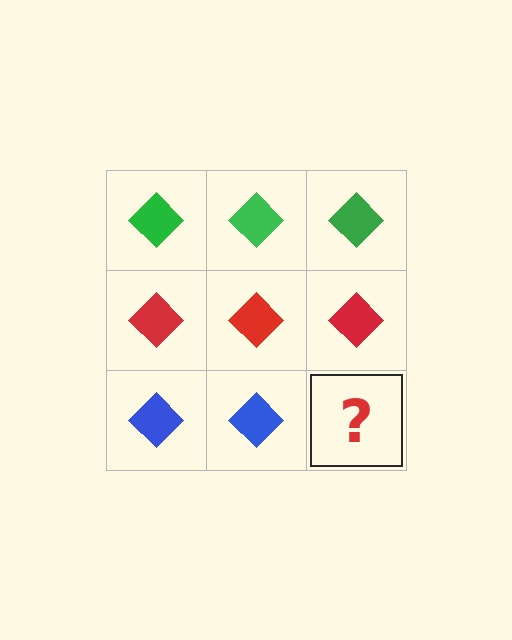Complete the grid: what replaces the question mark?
The question mark should be replaced with a blue diamond.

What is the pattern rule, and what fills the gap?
The rule is that each row has a consistent color. The gap should be filled with a blue diamond.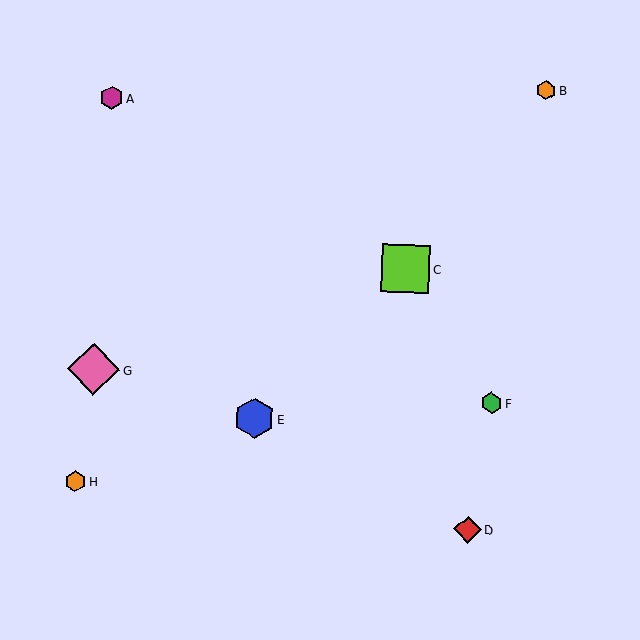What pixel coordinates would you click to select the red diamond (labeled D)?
Click at (468, 530) to select the red diamond D.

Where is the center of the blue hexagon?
The center of the blue hexagon is at (254, 418).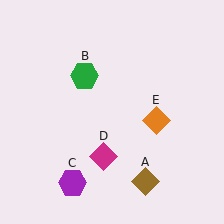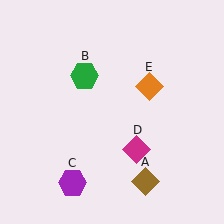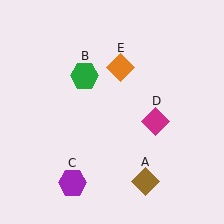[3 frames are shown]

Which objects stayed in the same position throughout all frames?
Brown diamond (object A) and green hexagon (object B) and purple hexagon (object C) remained stationary.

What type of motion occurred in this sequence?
The magenta diamond (object D), orange diamond (object E) rotated counterclockwise around the center of the scene.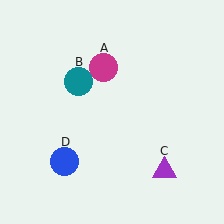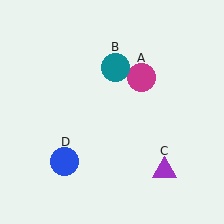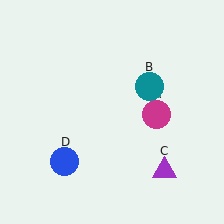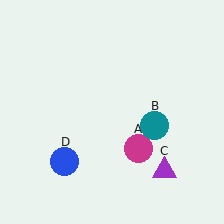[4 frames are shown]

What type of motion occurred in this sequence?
The magenta circle (object A), teal circle (object B) rotated clockwise around the center of the scene.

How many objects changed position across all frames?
2 objects changed position: magenta circle (object A), teal circle (object B).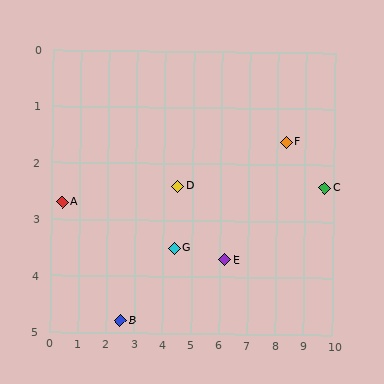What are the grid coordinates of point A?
Point A is at approximately (0.4, 2.7).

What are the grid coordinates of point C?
Point C is at approximately (9.7, 2.4).